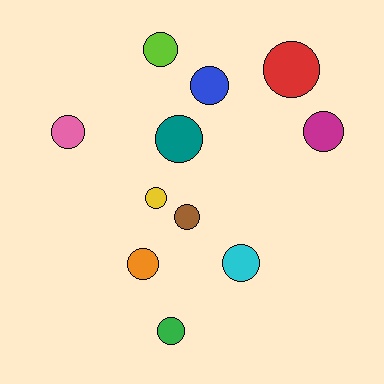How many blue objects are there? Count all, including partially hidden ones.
There is 1 blue object.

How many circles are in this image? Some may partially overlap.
There are 11 circles.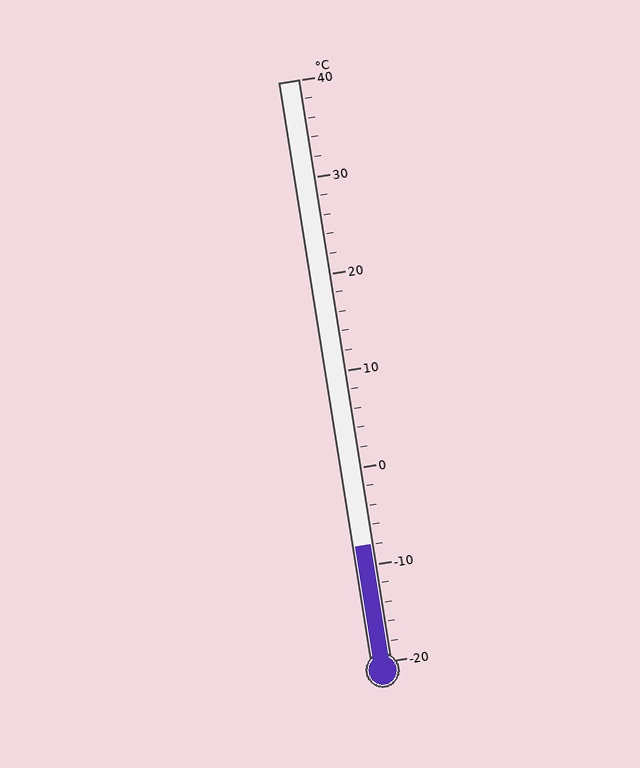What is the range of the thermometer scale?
The thermometer scale ranges from -20°C to 40°C.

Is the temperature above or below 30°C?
The temperature is below 30°C.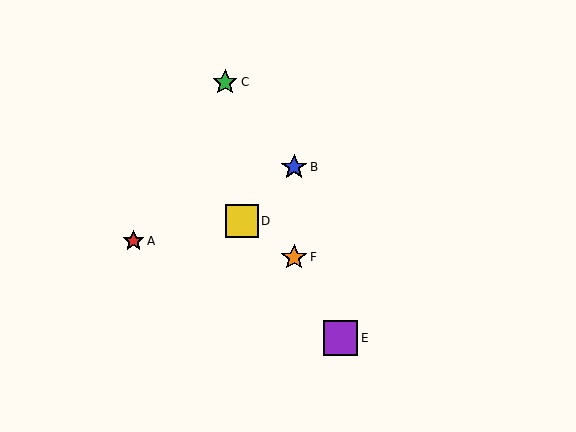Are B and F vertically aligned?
Yes, both are at x≈294.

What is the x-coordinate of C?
Object C is at x≈225.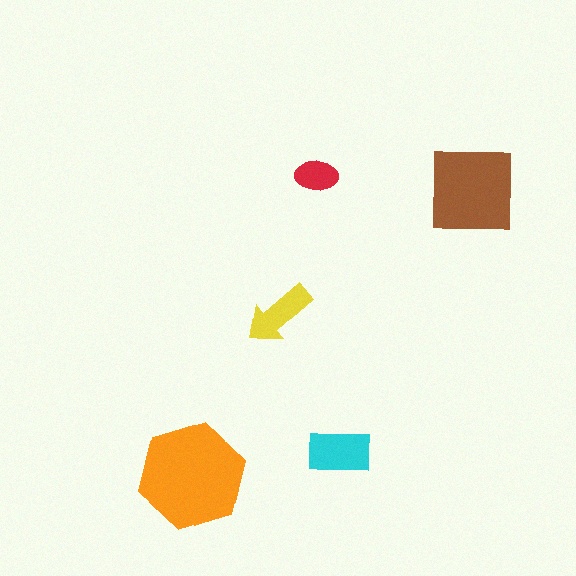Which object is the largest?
The orange hexagon.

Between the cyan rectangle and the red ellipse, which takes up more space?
The cyan rectangle.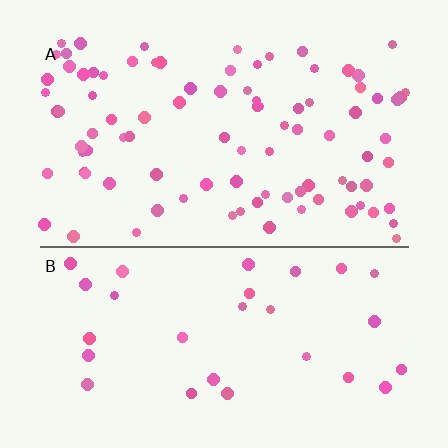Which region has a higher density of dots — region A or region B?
A (the top).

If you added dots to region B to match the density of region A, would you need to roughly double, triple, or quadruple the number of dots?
Approximately triple.